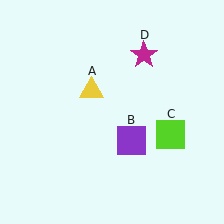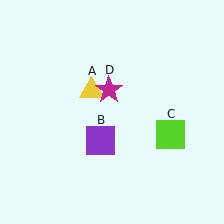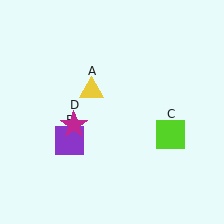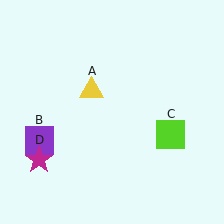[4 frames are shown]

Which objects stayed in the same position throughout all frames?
Yellow triangle (object A) and lime square (object C) remained stationary.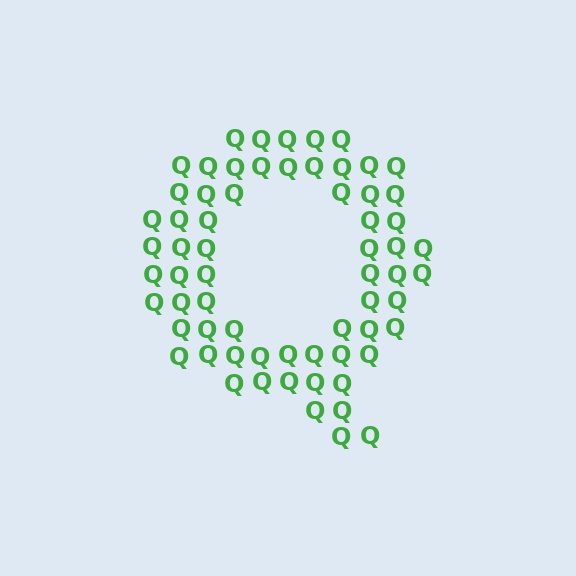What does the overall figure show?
The overall figure shows the letter Q.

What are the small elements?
The small elements are letter Q's.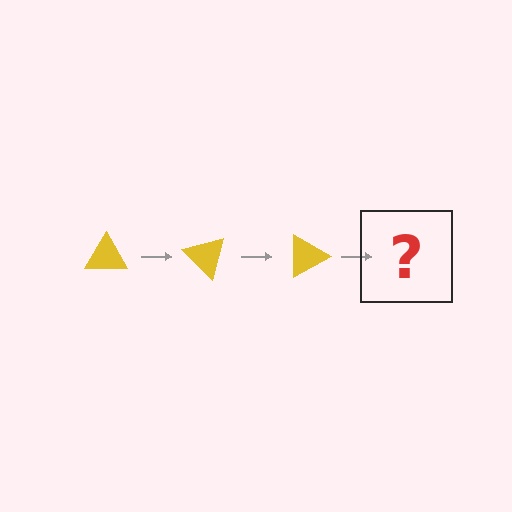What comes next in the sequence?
The next element should be a yellow triangle rotated 135 degrees.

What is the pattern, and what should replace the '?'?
The pattern is that the triangle rotates 45 degrees each step. The '?' should be a yellow triangle rotated 135 degrees.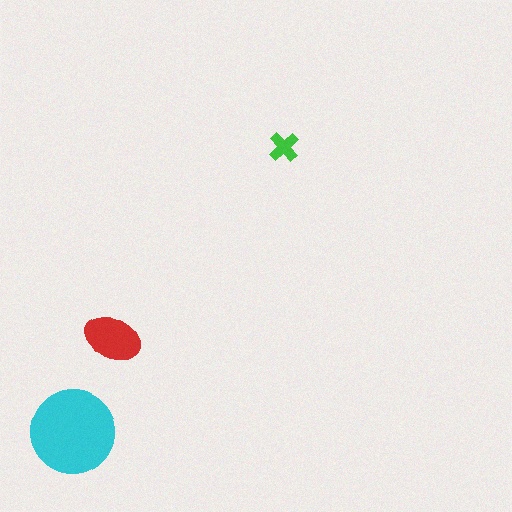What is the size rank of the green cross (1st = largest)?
3rd.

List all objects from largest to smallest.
The cyan circle, the red ellipse, the green cross.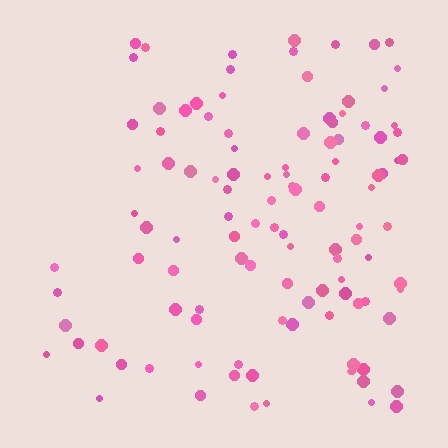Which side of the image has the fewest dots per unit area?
The left.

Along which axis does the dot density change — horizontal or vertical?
Horizontal.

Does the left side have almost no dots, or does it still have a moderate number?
Still a moderate number, just noticeably fewer than the right.